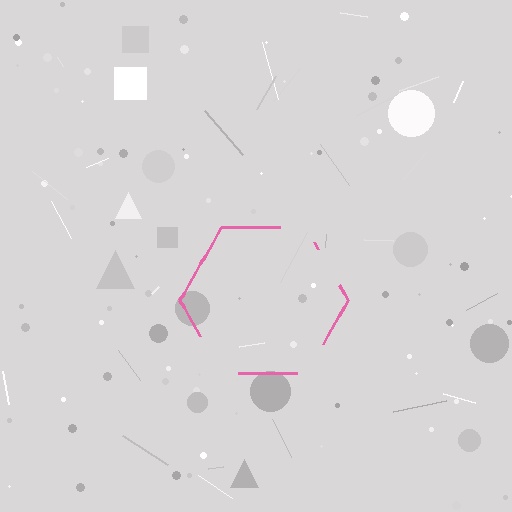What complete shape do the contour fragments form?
The contour fragments form a hexagon.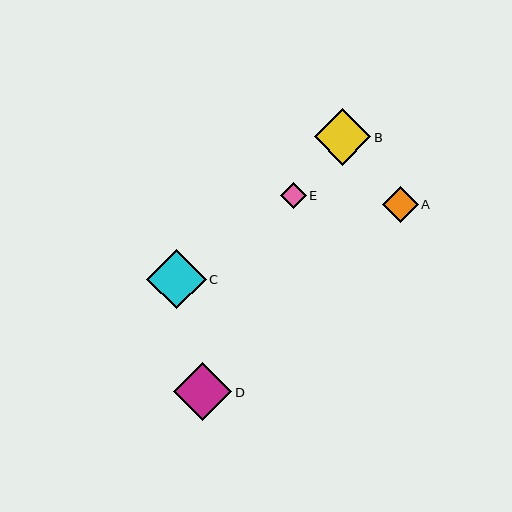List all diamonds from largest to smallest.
From largest to smallest: C, D, B, A, E.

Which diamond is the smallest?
Diamond E is the smallest with a size of approximately 26 pixels.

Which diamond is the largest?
Diamond C is the largest with a size of approximately 59 pixels.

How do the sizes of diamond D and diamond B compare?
Diamond D and diamond B are approximately the same size.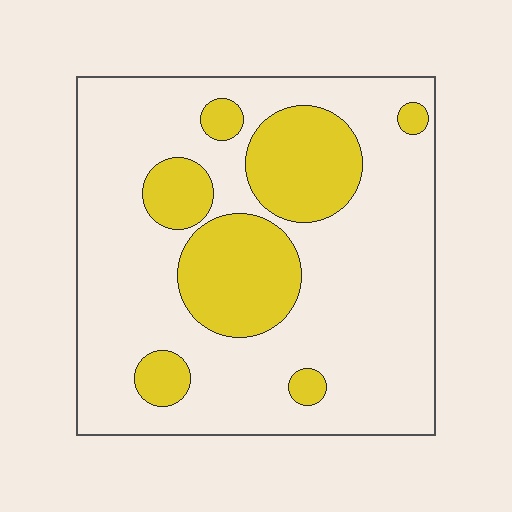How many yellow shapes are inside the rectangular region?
7.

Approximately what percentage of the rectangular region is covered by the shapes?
Approximately 25%.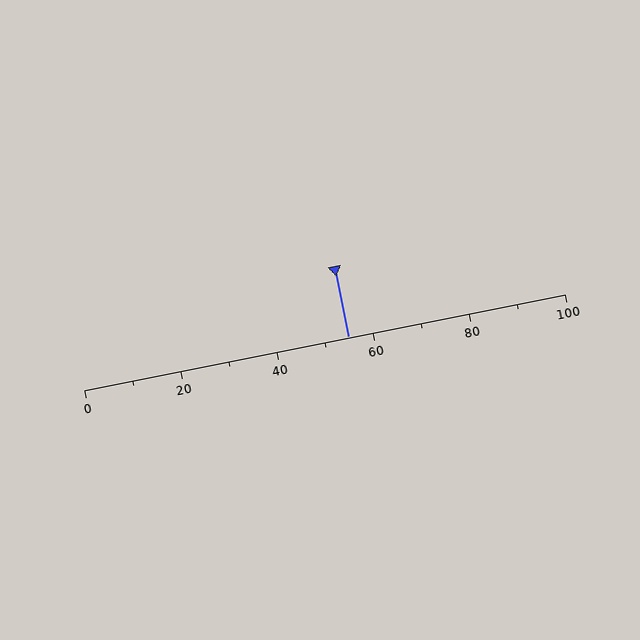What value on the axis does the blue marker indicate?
The marker indicates approximately 55.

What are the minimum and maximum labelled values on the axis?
The axis runs from 0 to 100.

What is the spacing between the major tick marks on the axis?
The major ticks are spaced 20 apart.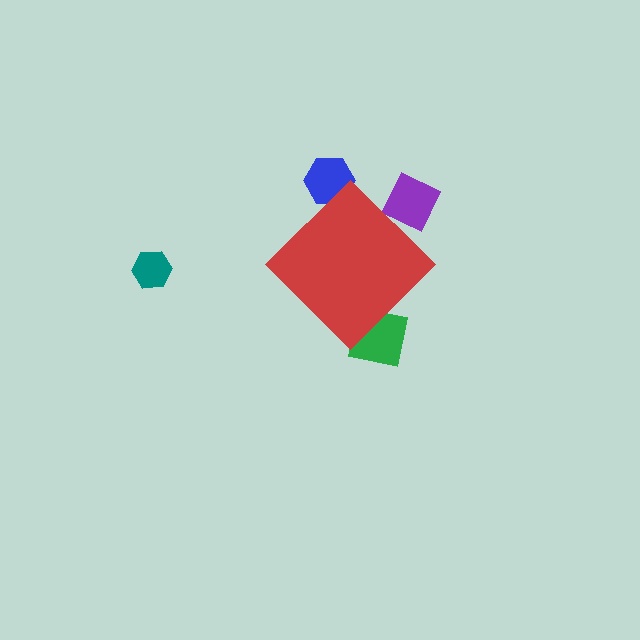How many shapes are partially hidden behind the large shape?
3 shapes are partially hidden.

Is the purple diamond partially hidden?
Yes, the purple diamond is partially hidden behind the red diamond.